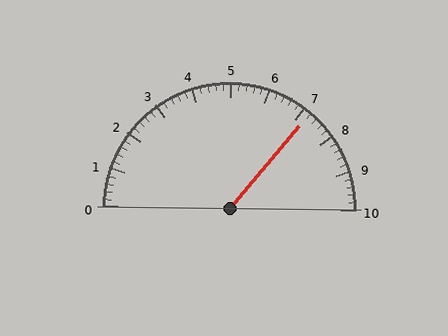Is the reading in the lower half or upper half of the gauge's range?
The reading is in the upper half of the range (0 to 10).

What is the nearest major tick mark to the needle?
The nearest major tick mark is 7.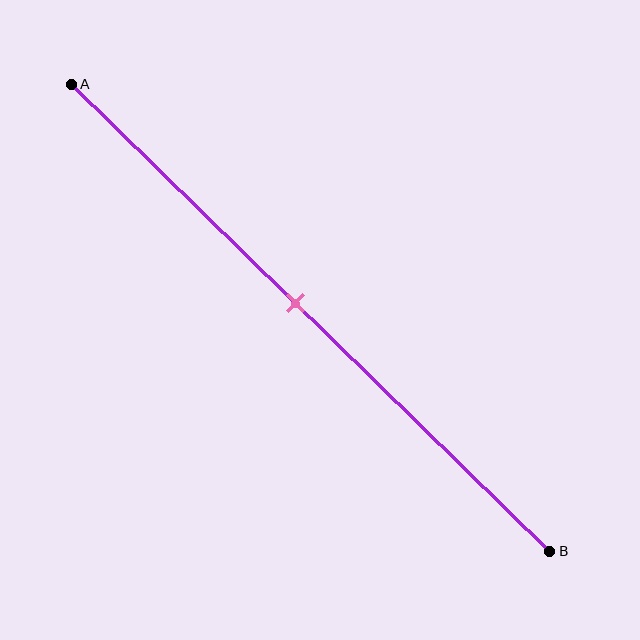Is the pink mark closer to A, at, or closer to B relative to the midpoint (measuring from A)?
The pink mark is closer to point A than the midpoint of segment AB.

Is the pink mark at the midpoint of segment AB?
No, the mark is at about 45% from A, not at the 50% midpoint.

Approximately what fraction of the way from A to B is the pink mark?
The pink mark is approximately 45% of the way from A to B.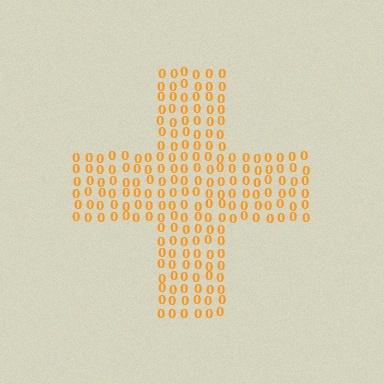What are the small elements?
The small elements are digit 0's.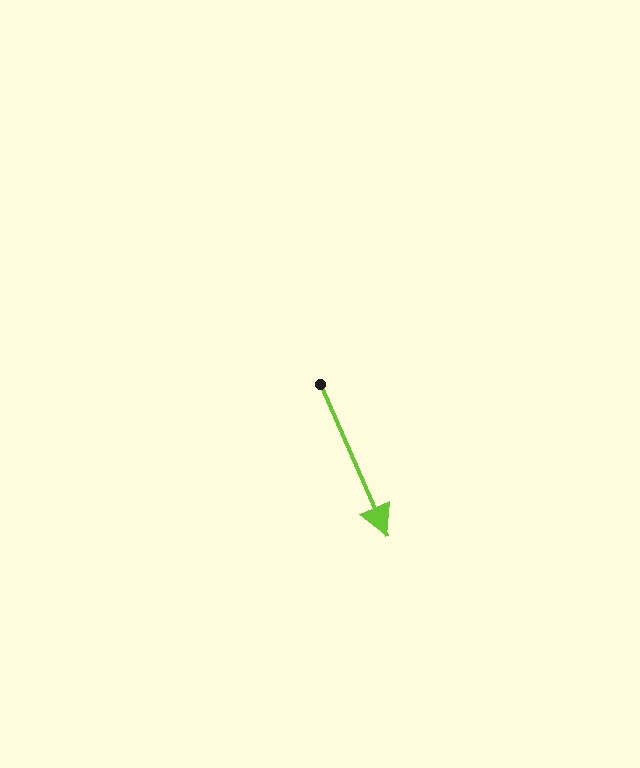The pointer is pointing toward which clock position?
Roughly 5 o'clock.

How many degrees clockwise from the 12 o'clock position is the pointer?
Approximately 156 degrees.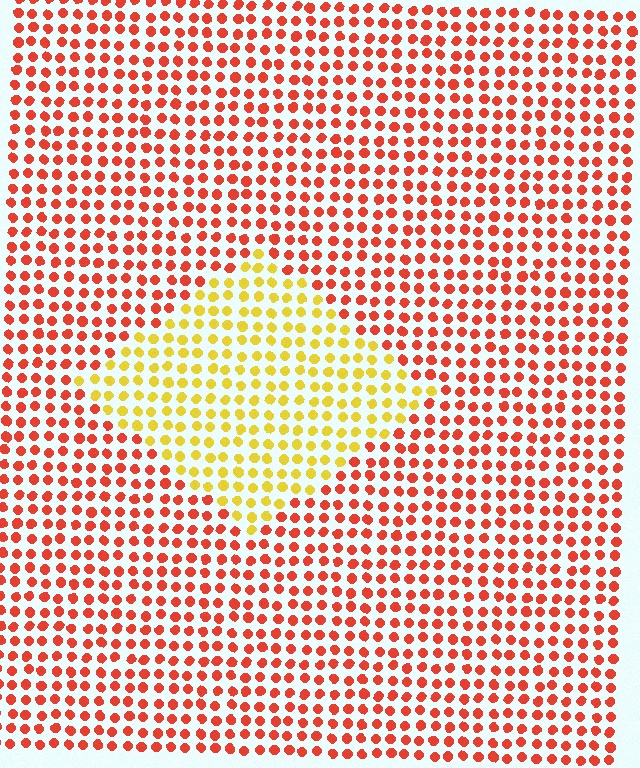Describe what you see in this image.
The image is filled with small red elements in a uniform arrangement. A diamond-shaped region is visible where the elements are tinted to a slightly different hue, forming a subtle color boundary.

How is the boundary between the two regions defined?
The boundary is defined purely by a slight shift in hue (about 49 degrees). Spacing, size, and orientation are identical on both sides.